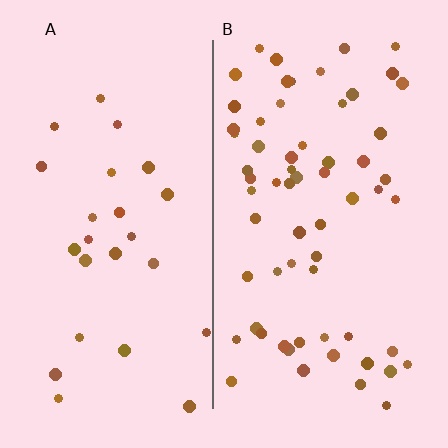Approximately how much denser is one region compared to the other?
Approximately 2.5× — region B over region A.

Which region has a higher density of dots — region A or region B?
B (the right).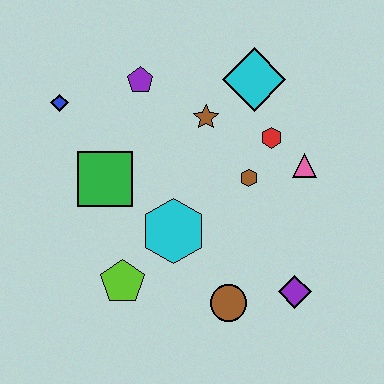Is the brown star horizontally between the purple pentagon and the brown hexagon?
Yes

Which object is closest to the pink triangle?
The red hexagon is closest to the pink triangle.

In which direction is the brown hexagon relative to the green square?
The brown hexagon is to the right of the green square.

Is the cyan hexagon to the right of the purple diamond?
No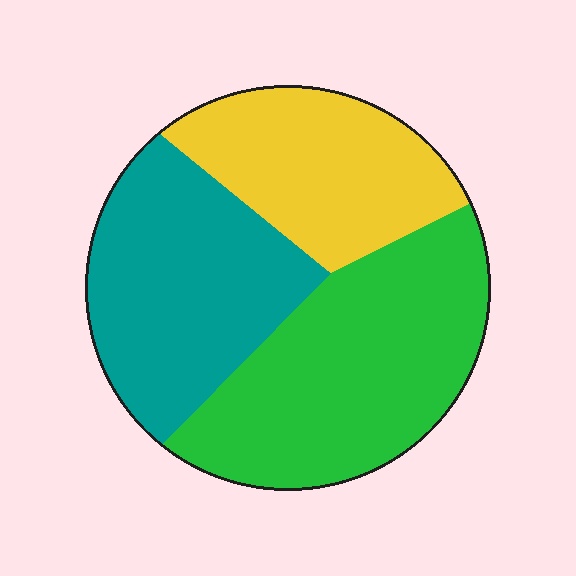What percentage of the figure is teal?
Teal covers roughly 35% of the figure.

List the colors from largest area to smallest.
From largest to smallest: green, teal, yellow.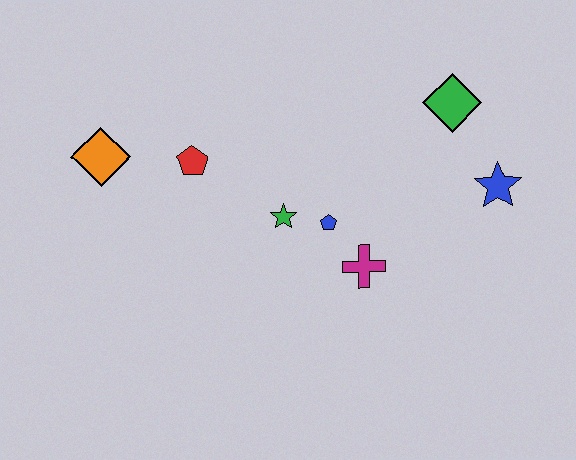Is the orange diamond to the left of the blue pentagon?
Yes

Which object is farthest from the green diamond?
The orange diamond is farthest from the green diamond.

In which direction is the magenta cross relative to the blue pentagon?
The magenta cross is below the blue pentagon.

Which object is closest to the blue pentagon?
The green star is closest to the blue pentagon.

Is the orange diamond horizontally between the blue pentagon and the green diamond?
No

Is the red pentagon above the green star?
Yes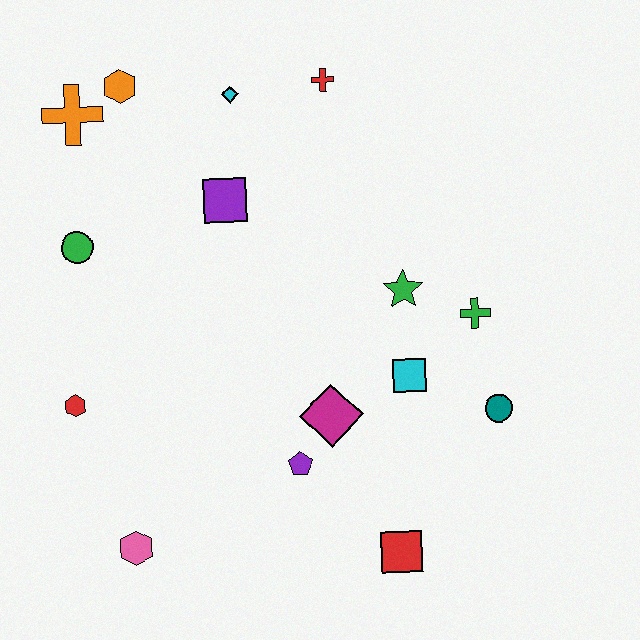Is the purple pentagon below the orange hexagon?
Yes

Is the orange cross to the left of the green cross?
Yes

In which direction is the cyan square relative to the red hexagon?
The cyan square is to the right of the red hexagon.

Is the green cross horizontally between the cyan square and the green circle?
No